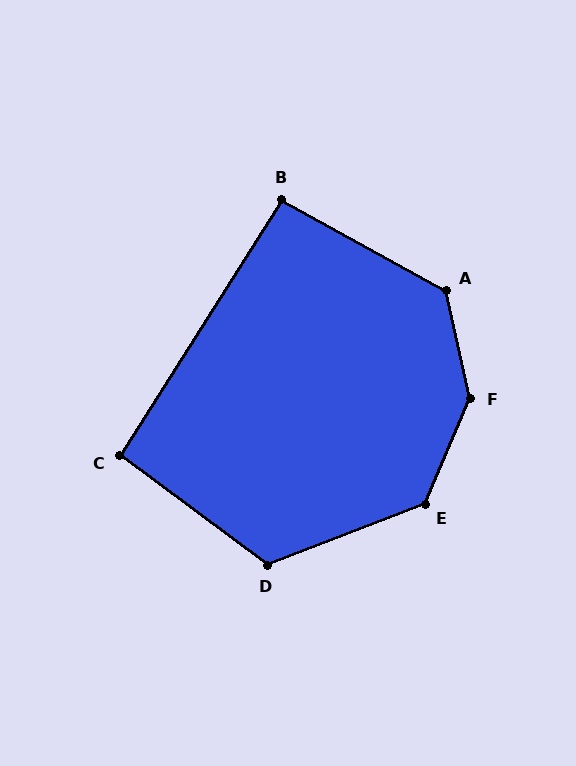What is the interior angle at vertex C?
Approximately 94 degrees (approximately right).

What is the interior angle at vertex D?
Approximately 122 degrees (obtuse).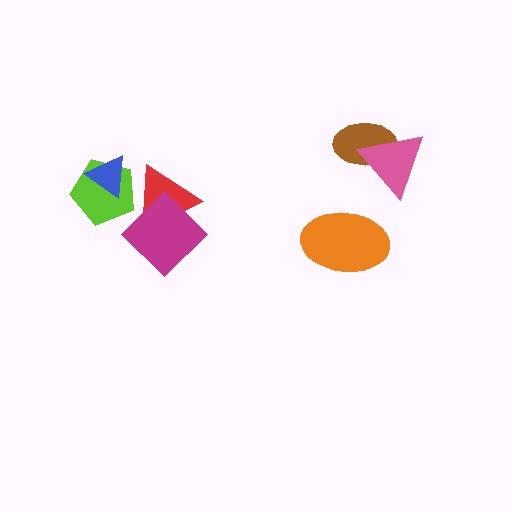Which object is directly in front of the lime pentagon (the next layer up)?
The blue triangle is directly in front of the lime pentagon.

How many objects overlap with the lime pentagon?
2 objects overlap with the lime pentagon.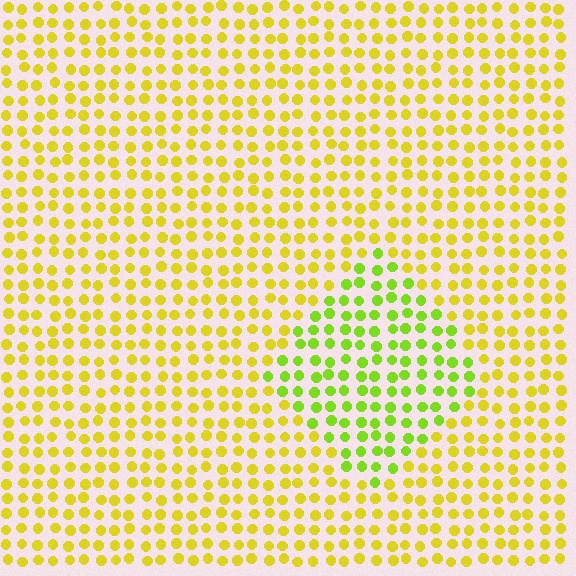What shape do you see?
I see a diamond.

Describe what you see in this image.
The image is filled with small yellow elements in a uniform arrangement. A diamond-shaped region is visible where the elements are tinted to a slightly different hue, forming a subtle color boundary.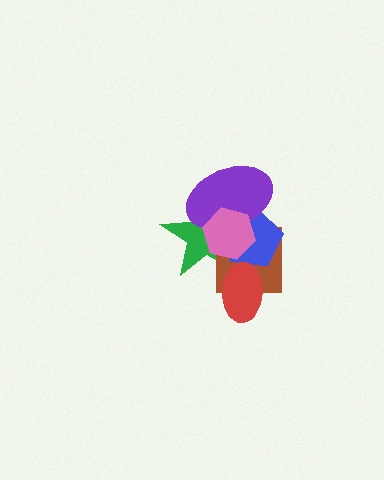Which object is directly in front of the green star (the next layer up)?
The brown square is directly in front of the green star.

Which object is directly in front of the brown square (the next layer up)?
The blue pentagon is directly in front of the brown square.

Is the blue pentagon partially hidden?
Yes, it is partially covered by another shape.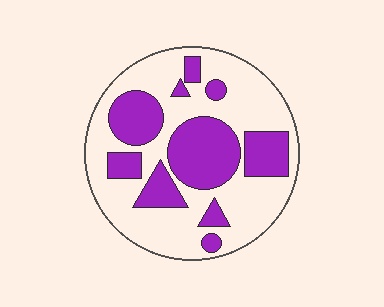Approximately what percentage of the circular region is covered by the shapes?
Approximately 35%.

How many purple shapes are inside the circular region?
10.